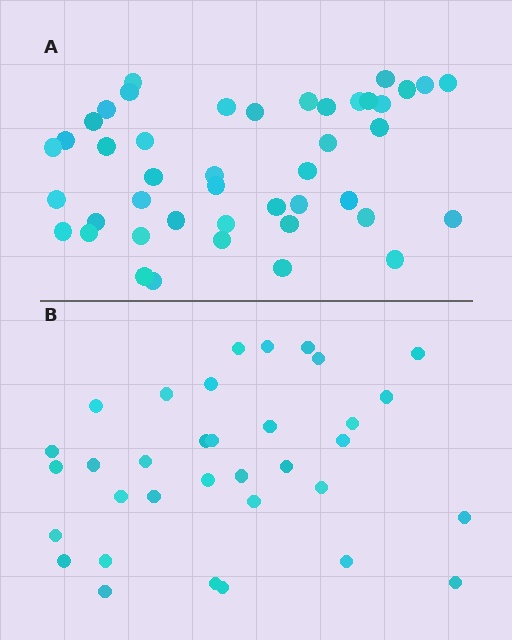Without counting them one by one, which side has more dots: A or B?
Region A (the top region) has more dots.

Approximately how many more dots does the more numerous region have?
Region A has roughly 10 or so more dots than region B.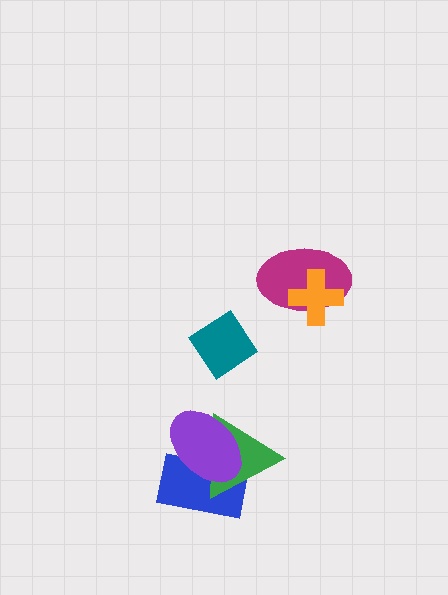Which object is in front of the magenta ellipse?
The orange cross is in front of the magenta ellipse.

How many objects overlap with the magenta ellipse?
1 object overlaps with the magenta ellipse.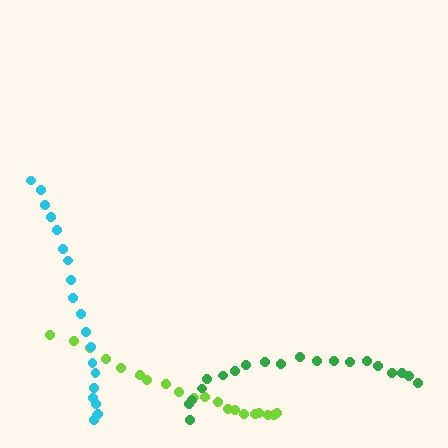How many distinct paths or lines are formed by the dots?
There are 3 distinct paths.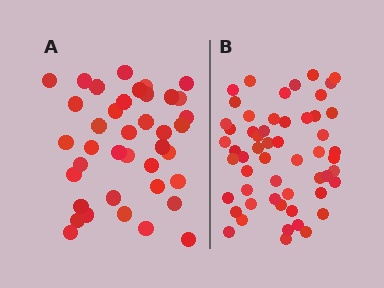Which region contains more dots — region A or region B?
Region B (the right region) has more dots.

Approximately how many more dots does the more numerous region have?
Region B has approximately 15 more dots than region A.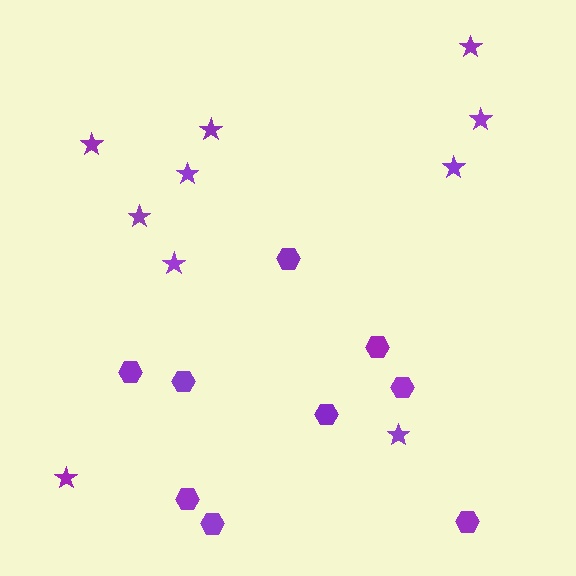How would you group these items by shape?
There are 2 groups: one group of stars (10) and one group of hexagons (9).